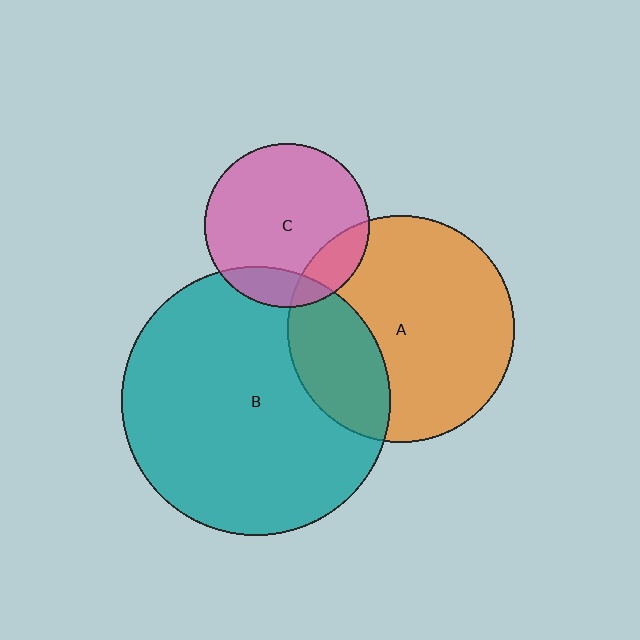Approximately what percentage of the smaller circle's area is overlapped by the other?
Approximately 15%.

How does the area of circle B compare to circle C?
Approximately 2.7 times.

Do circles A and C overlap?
Yes.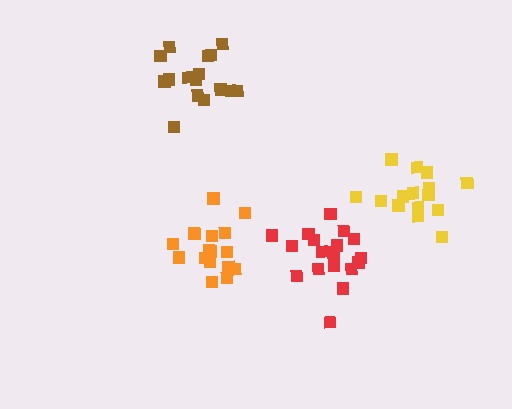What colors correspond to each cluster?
The clusters are colored: brown, yellow, red, orange.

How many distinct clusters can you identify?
There are 4 distinct clusters.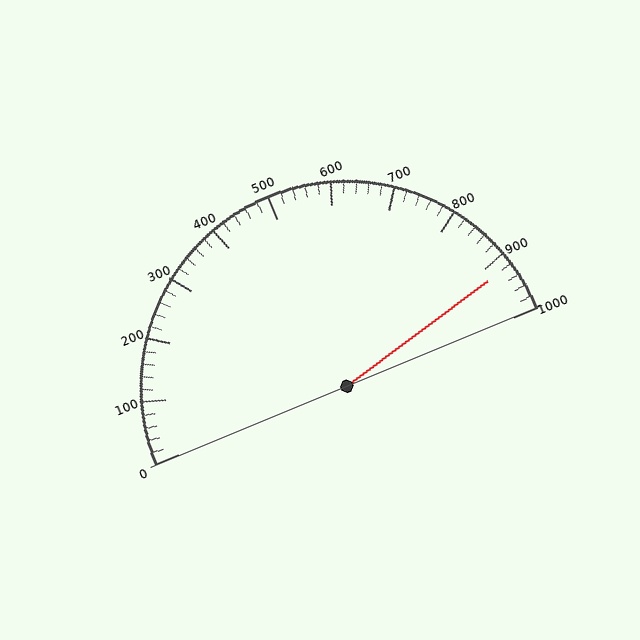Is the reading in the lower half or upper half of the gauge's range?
The reading is in the upper half of the range (0 to 1000).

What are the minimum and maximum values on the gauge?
The gauge ranges from 0 to 1000.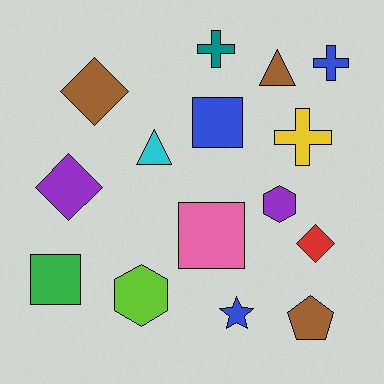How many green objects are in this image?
There is 1 green object.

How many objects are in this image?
There are 15 objects.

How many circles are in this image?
There are no circles.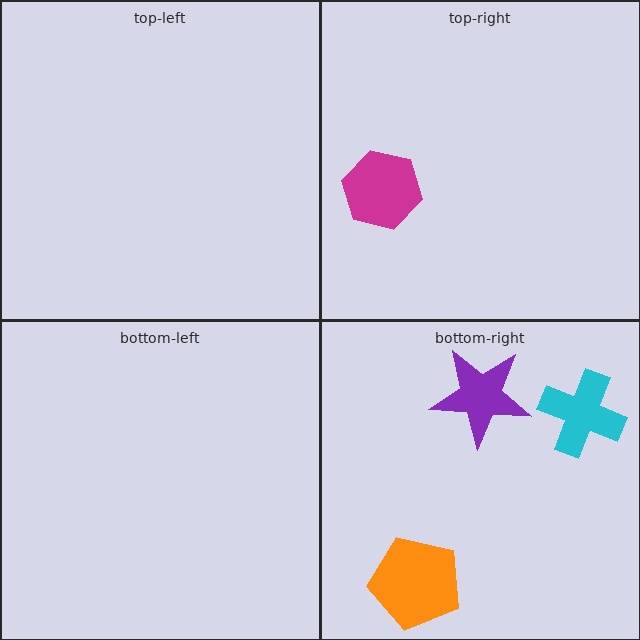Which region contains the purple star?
The bottom-right region.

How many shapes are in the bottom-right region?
3.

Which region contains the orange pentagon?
The bottom-right region.